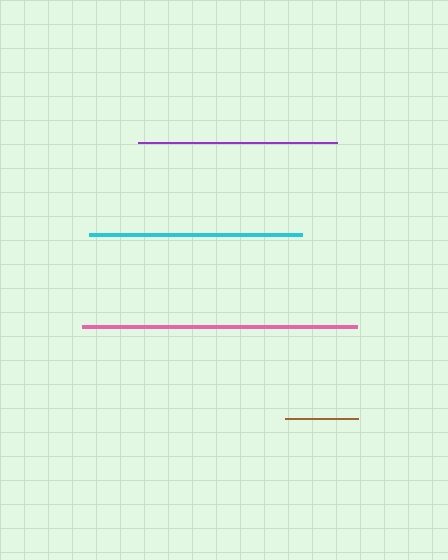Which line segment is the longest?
The pink line is the longest at approximately 275 pixels.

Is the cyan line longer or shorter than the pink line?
The pink line is longer than the cyan line.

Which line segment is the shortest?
The brown line is the shortest at approximately 74 pixels.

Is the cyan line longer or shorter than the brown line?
The cyan line is longer than the brown line.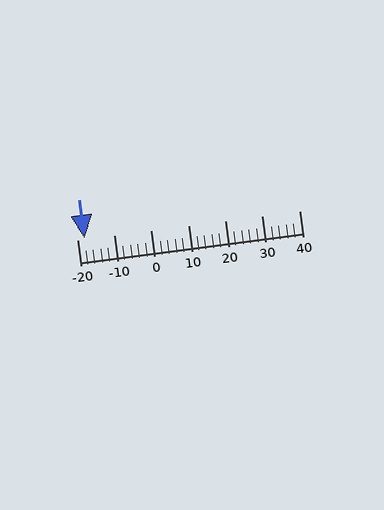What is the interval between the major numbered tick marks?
The major tick marks are spaced 10 units apart.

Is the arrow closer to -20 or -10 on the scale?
The arrow is closer to -20.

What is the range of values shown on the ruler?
The ruler shows values from -20 to 40.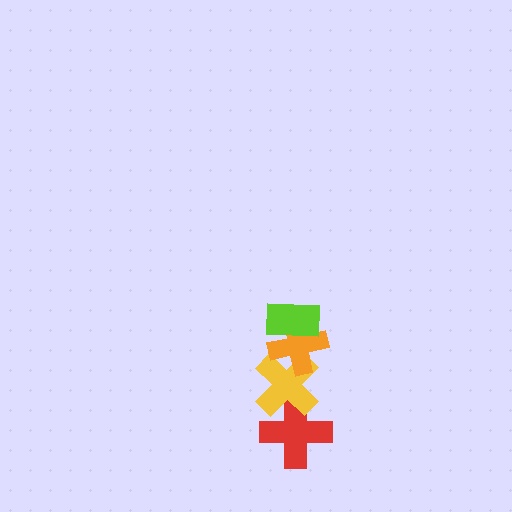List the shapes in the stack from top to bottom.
From top to bottom: the lime rectangle, the orange cross, the yellow cross, the red cross.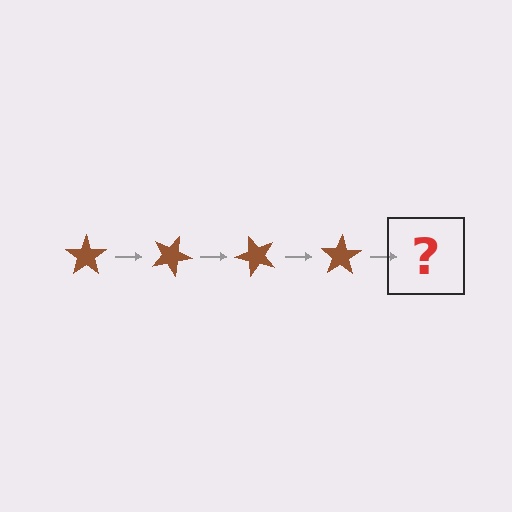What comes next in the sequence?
The next element should be a brown star rotated 100 degrees.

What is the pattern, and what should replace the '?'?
The pattern is that the star rotates 25 degrees each step. The '?' should be a brown star rotated 100 degrees.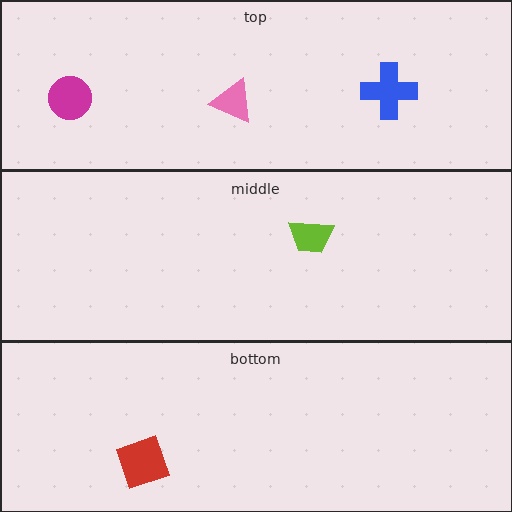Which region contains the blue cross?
The top region.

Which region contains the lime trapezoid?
The middle region.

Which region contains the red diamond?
The bottom region.